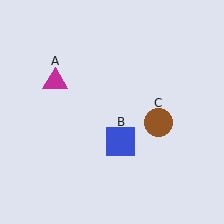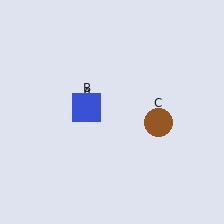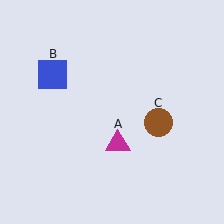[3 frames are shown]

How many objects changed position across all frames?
2 objects changed position: magenta triangle (object A), blue square (object B).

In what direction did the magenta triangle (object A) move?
The magenta triangle (object A) moved down and to the right.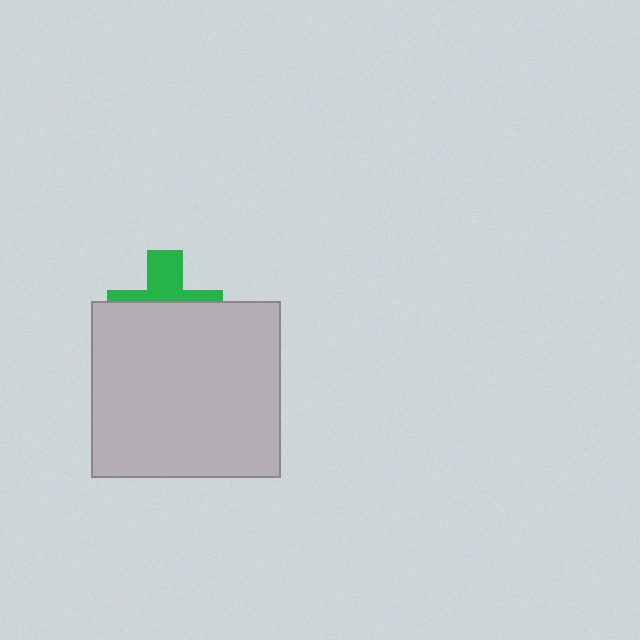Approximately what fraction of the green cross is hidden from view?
Roughly 60% of the green cross is hidden behind the light gray rectangle.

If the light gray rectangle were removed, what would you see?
You would see the complete green cross.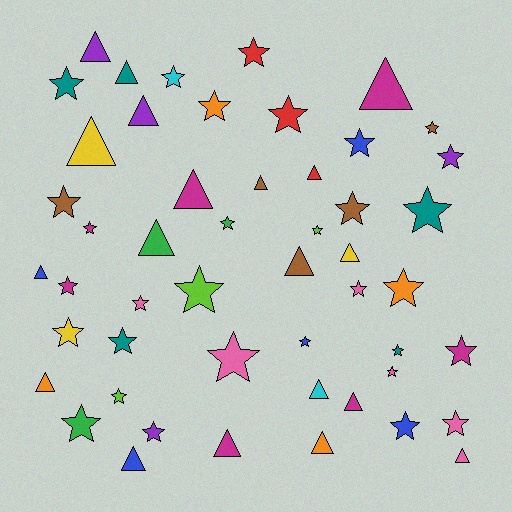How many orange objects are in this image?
There are 4 orange objects.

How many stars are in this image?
There are 31 stars.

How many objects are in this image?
There are 50 objects.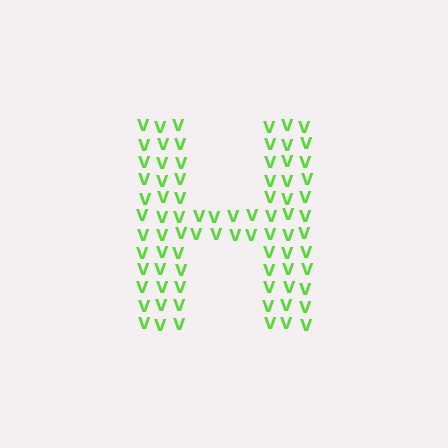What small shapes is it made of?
It is made of small letter V's.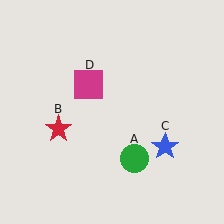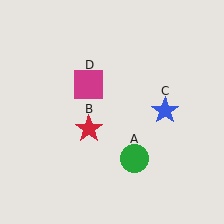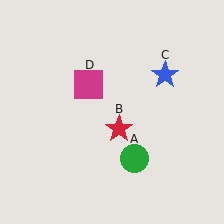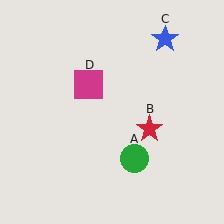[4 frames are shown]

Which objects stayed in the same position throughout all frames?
Green circle (object A) and magenta square (object D) remained stationary.